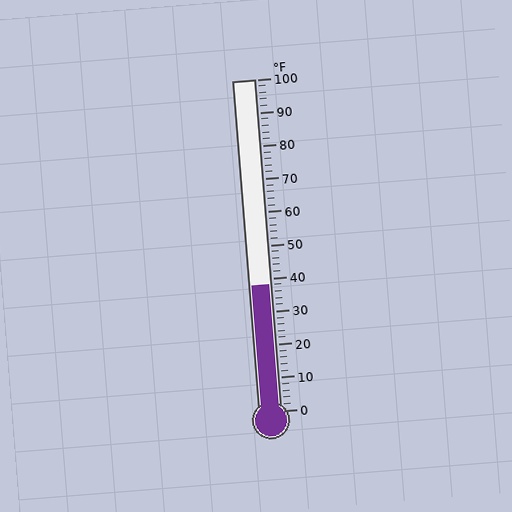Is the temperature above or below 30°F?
The temperature is above 30°F.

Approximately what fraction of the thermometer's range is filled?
The thermometer is filled to approximately 40% of its range.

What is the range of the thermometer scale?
The thermometer scale ranges from 0°F to 100°F.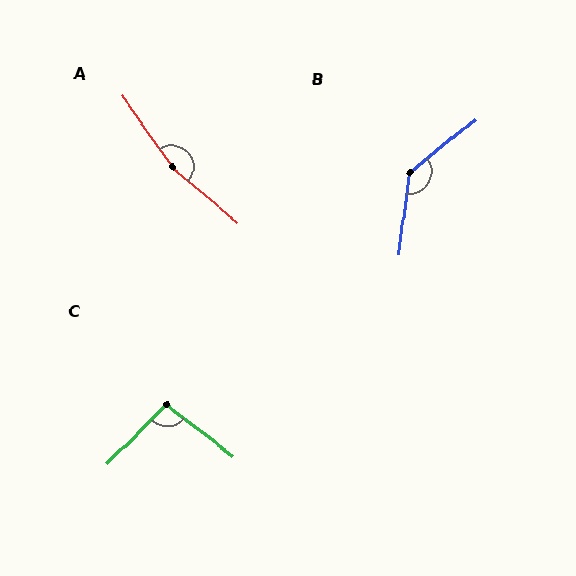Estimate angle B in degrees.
Approximately 136 degrees.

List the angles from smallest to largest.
C (98°), B (136°), A (165°).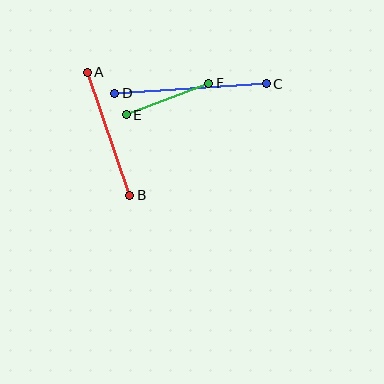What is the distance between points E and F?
The distance is approximately 88 pixels.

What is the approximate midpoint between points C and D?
The midpoint is at approximately (191, 89) pixels.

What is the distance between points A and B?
The distance is approximately 130 pixels.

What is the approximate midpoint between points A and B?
The midpoint is at approximately (109, 134) pixels.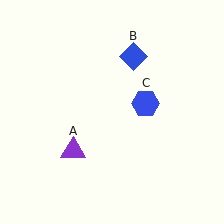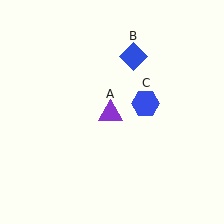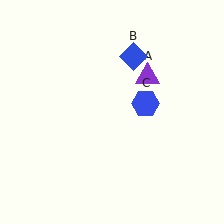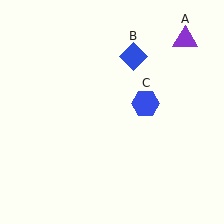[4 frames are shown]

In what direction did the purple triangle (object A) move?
The purple triangle (object A) moved up and to the right.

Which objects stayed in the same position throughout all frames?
Blue diamond (object B) and blue hexagon (object C) remained stationary.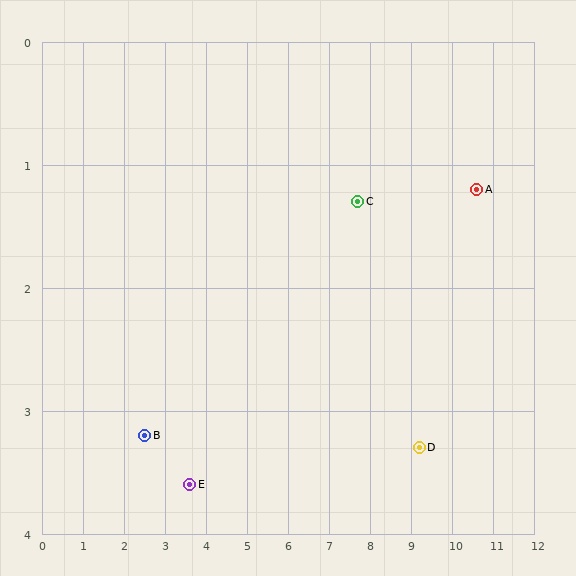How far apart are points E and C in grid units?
Points E and C are about 4.7 grid units apart.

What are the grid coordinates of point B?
Point B is at approximately (2.5, 3.2).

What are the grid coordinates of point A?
Point A is at approximately (10.6, 1.2).